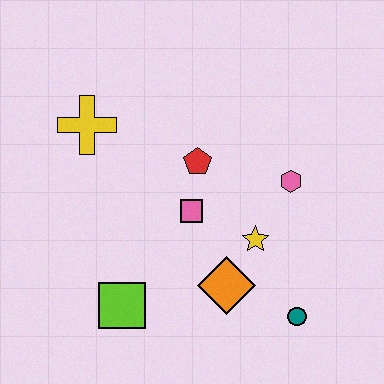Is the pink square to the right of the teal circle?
No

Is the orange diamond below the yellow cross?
Yes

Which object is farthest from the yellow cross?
The teal circle is farthest from the yellow cross.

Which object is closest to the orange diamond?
The yellow star is closest to the orange diamond.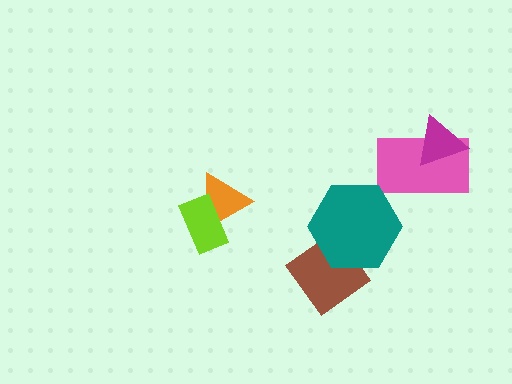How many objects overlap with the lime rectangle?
1 object overlaps with the lime rectangle.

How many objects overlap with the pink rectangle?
1 object overlaps with the pink rectangle.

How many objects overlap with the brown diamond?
1 object overlaps with the brown diamond.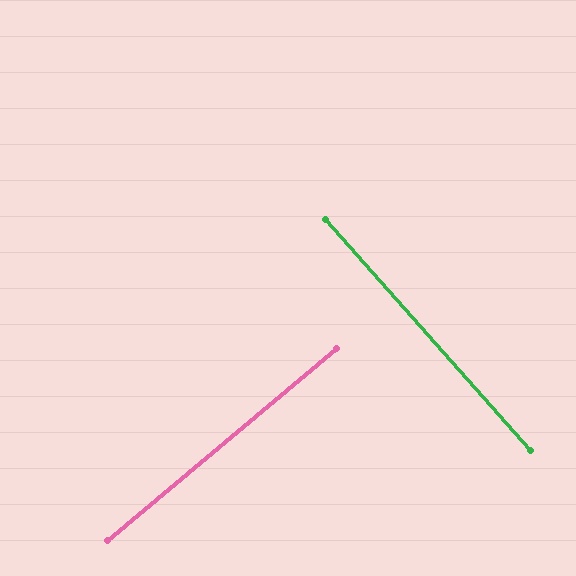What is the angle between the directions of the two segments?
Approximately 89 degrees.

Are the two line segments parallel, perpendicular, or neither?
Perpendicular — they meet at approximately 89°.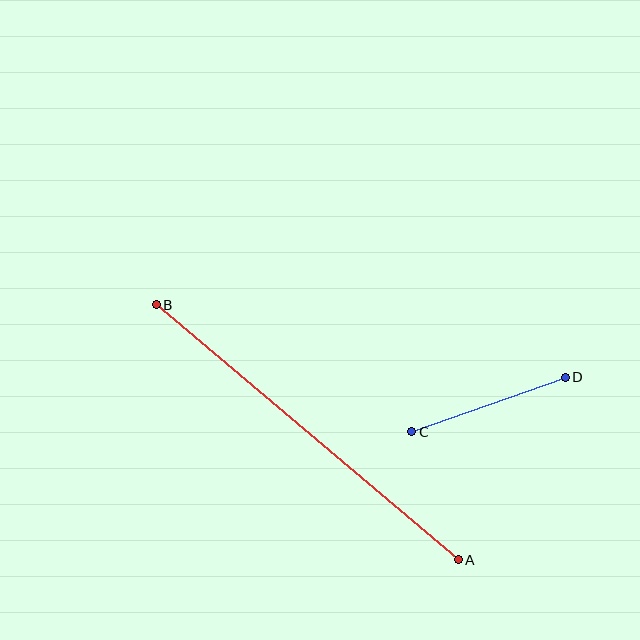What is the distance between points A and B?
The distance is approximately 395 pixels.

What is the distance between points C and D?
The distance is approximately 163 pixels.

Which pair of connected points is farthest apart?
Points A and B are farthest apart.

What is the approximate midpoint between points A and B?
The midpoint is at approximately (307, 432) pixels.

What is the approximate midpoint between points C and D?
The midpoint is at approximately (489, 404) pixels.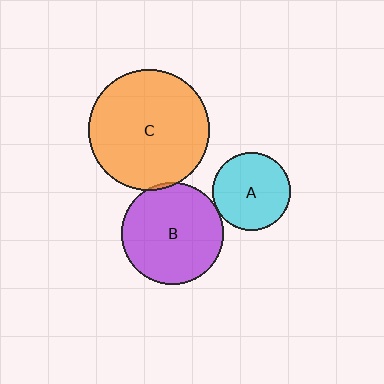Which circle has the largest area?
Circle C (orange).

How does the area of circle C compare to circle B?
Approximately 1.4 times.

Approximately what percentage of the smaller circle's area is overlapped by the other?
Approximately 5%.